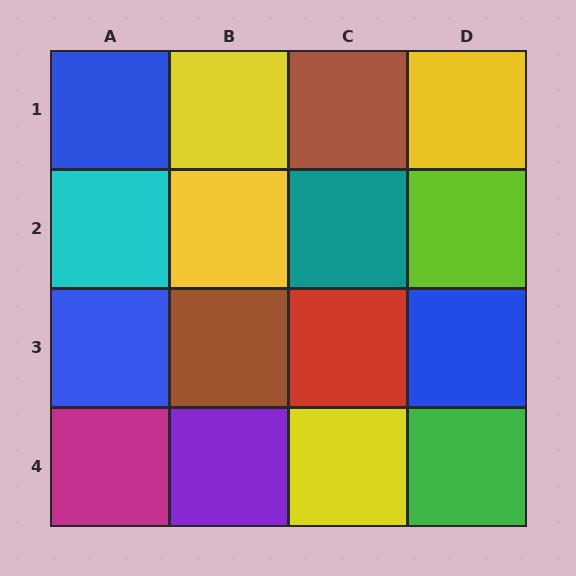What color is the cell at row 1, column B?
Yellow.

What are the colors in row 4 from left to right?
Magenta, purple, yellow, green.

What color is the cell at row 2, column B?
Yellow.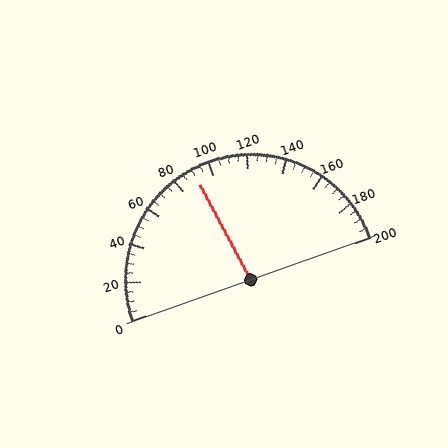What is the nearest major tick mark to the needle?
The nearest major tick mark is 80.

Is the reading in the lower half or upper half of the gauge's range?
The reading is in the lower half of the range (0 to 200).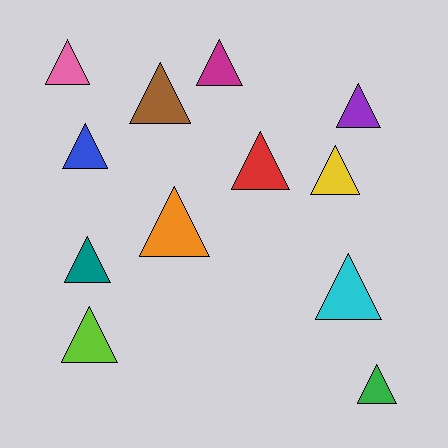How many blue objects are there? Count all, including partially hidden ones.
There is 1 blue object.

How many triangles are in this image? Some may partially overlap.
There are 12 triangles.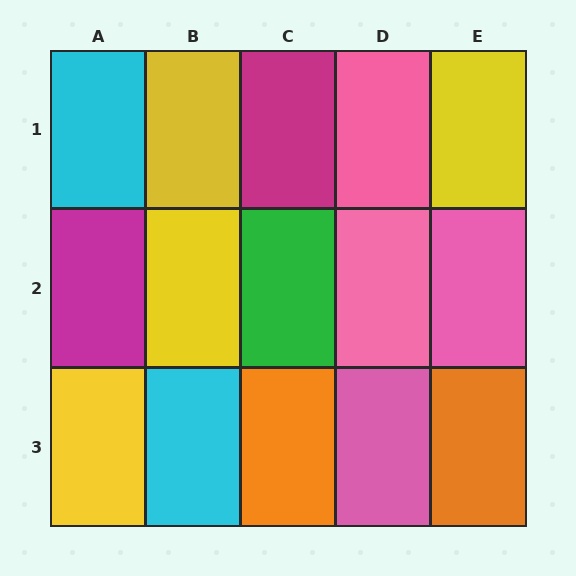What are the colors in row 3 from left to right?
Yellow, cyan, orange, pink, orange.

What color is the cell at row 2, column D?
Pink.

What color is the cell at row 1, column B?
Yellow.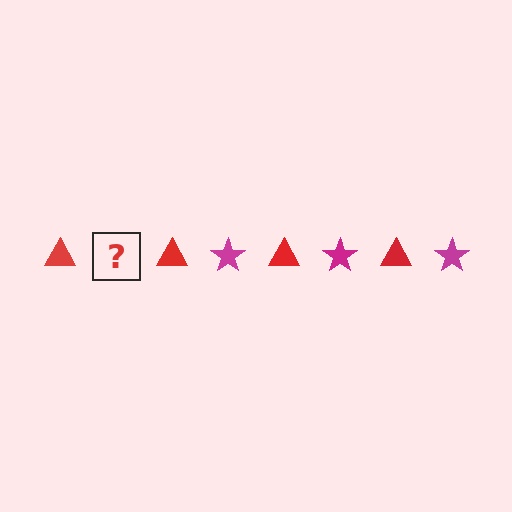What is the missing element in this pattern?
The missing element is a magenta star.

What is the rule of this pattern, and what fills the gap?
The rule is that the pattern alternates between red triangle and magenta star. The gap should be filled with a magenta star.